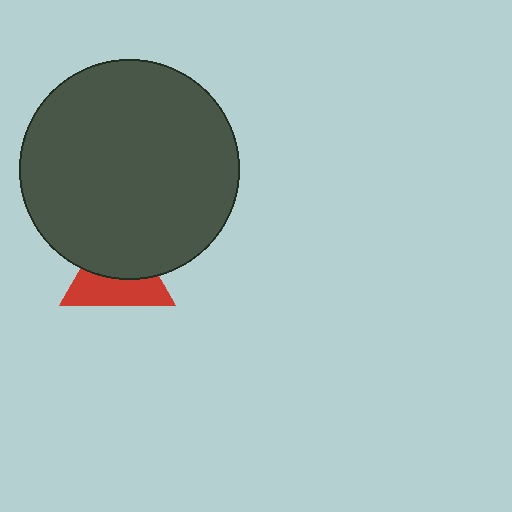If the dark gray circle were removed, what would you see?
You would see the complete red triangle.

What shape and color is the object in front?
The object in front is a dark gray circle.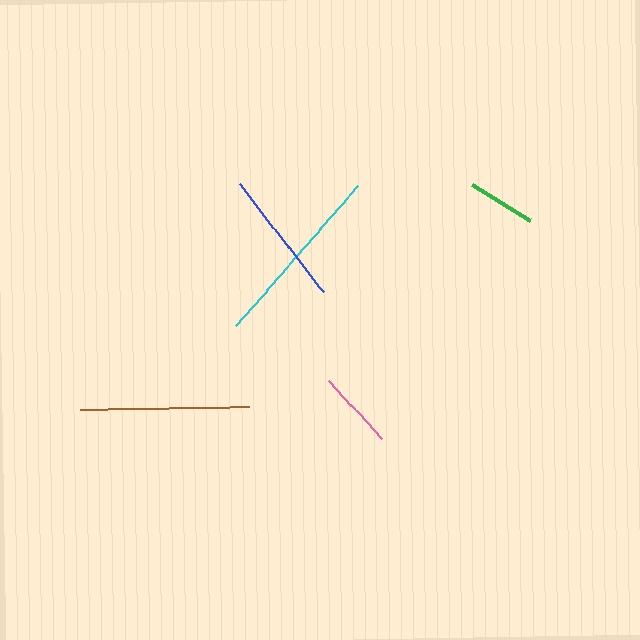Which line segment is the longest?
The cyan line is the longest at approximately 185 pixels.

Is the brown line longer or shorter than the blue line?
The brown line is longer than the blue line.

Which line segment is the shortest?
The green line is the shortest at approximately 68 pixels.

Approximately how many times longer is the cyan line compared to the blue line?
The cyan line is approximately 1.4 times the length of the blue line.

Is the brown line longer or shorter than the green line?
The brown line is longer than the green line.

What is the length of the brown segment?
The brown segment is approximately 169 pixels long.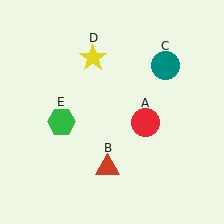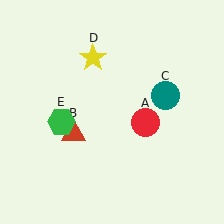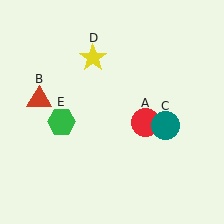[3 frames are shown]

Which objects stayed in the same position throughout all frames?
Red circle (object A) and yellow star (object D) and green hexagon (object E) remained stationary.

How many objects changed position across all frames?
2 objects changed position: red triangle (object B), teal circle (object C).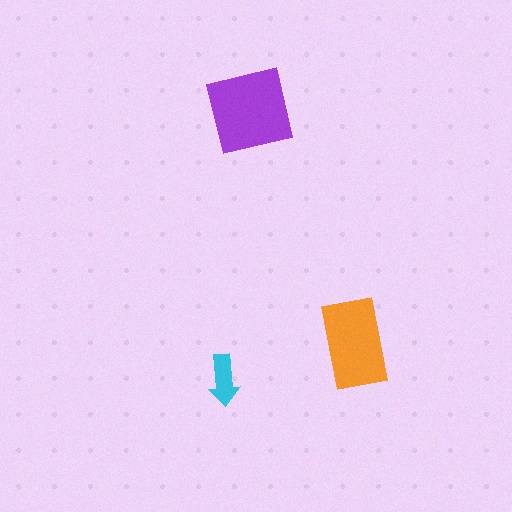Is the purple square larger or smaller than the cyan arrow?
Larger.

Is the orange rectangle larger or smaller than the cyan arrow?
Larger.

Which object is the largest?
The purple square.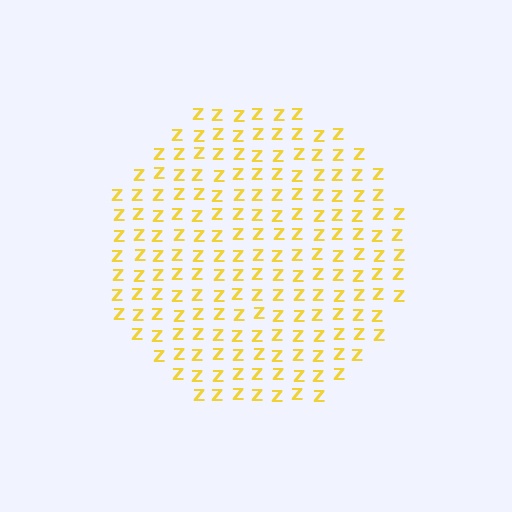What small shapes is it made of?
It is made of small letter Z's.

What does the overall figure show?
The overall figure shows a circle.